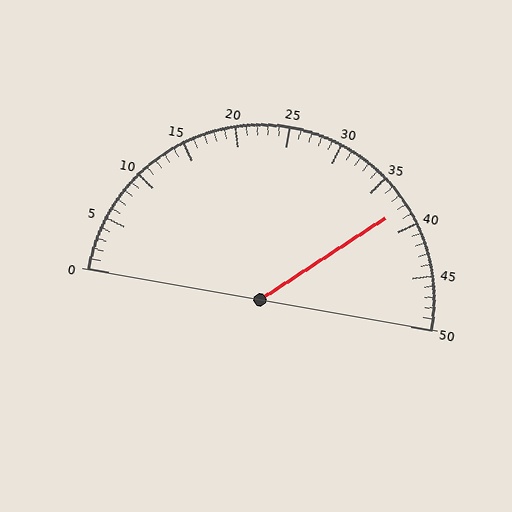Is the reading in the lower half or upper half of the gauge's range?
The reading is in the upper half of the range (0 to 50).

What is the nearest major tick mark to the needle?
The nearest major tick mark is 40.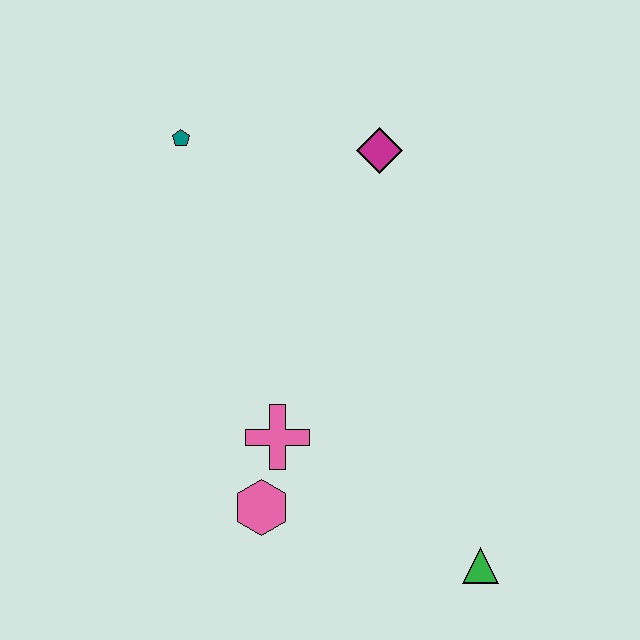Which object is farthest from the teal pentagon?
The green triangle is farthest from the teal pentagon.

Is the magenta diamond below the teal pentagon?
Yes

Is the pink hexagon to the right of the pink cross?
No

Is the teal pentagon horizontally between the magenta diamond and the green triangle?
No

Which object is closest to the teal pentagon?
The magenta diamond is closest to the teal pentagon.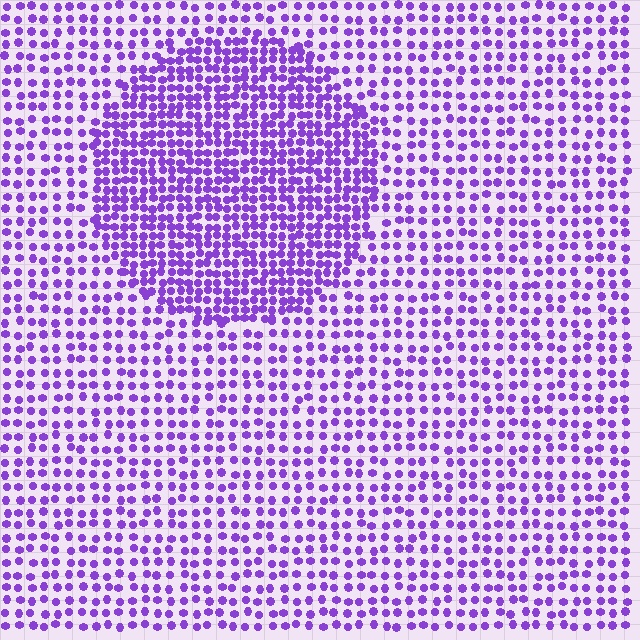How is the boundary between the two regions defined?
The boundary is defined by a change in element density (approximately 1.9x ratio). All elements are the same color, size, and shape.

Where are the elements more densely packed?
The elements are more densely packed inside the circle boundary.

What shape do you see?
I see a circle.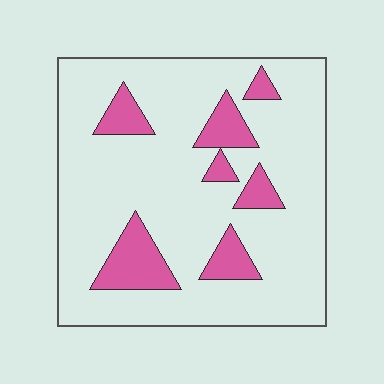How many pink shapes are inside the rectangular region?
7.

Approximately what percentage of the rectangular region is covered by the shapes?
Approximately 15%.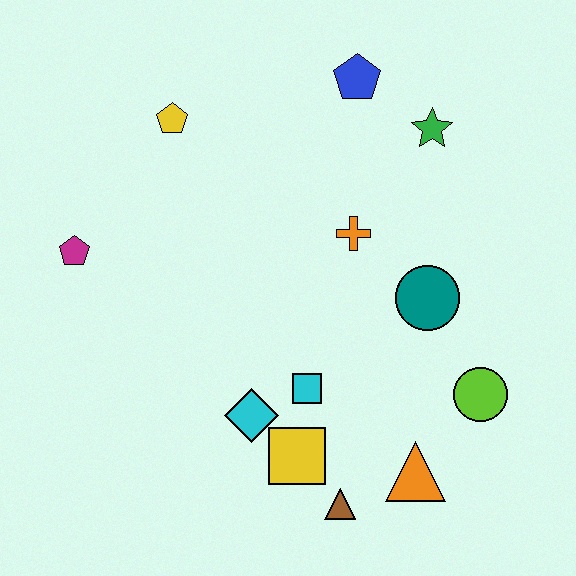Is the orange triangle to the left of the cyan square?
No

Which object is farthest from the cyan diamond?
The blue pentagon is farthest from the cyan diamond.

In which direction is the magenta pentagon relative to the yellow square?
The magenta pentagon is to the left of the yellow square.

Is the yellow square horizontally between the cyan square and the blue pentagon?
No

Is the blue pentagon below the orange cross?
No